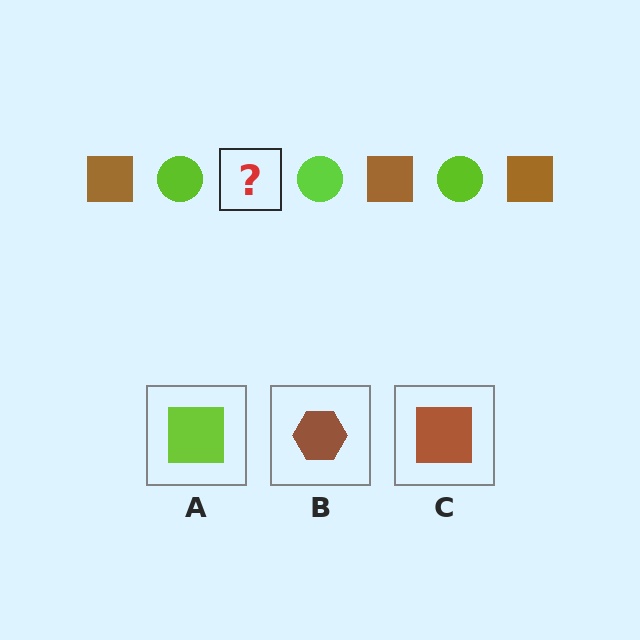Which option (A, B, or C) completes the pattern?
C.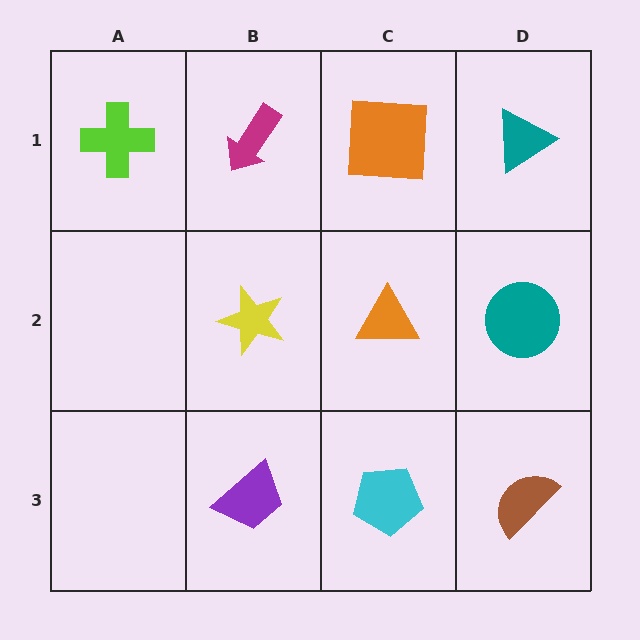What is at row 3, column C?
A cyan pentagon.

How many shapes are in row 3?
3 shapes.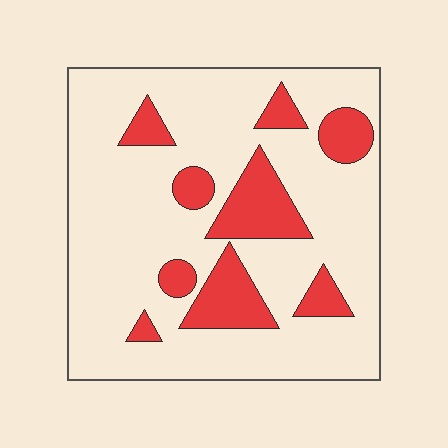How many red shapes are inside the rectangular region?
9.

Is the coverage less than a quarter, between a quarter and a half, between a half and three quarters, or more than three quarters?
Less than a quarter.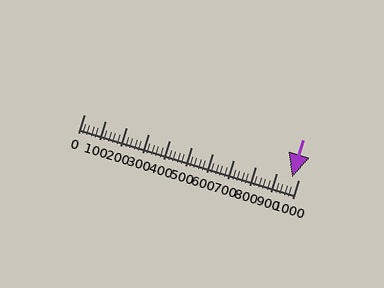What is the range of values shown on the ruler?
The ruler shows values from 0 to 1000.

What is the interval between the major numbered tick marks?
The major tick marks are spaced 100 units apart.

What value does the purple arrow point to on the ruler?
The purple arrow points to approximately 971.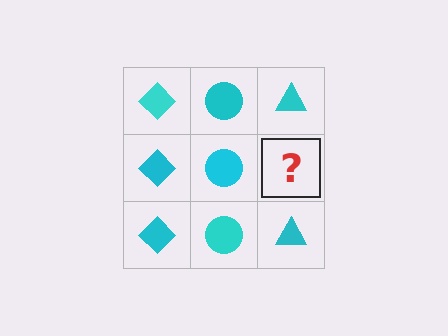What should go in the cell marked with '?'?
The missing cell should contain a cyan triangle.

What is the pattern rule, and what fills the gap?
The rule is that each column has a consistent shape. The gap should be filled with a cyan triangle.